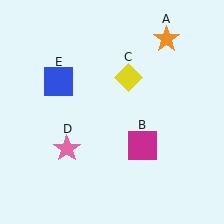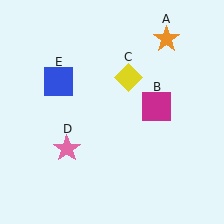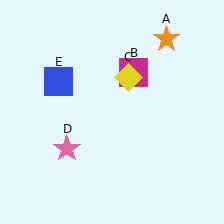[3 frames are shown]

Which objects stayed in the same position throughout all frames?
Orange star (object A) and yellow diamond (object C) and pink star (object D) and blue square (object E) remained stationary.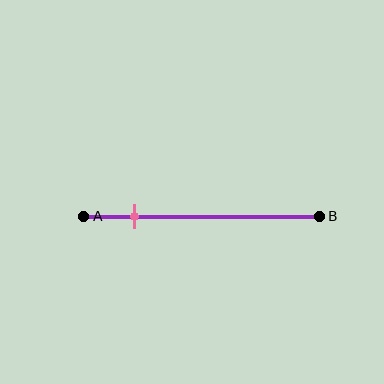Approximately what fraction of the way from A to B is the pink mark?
The pink mark is approximately 20% of the way from A to B.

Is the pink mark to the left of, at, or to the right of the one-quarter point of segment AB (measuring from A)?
The pink mark is to the left of the one-quarter point of segment AB.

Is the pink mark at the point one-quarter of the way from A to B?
No, the mark is at about 20% from A, not at the 25% one-quarter point.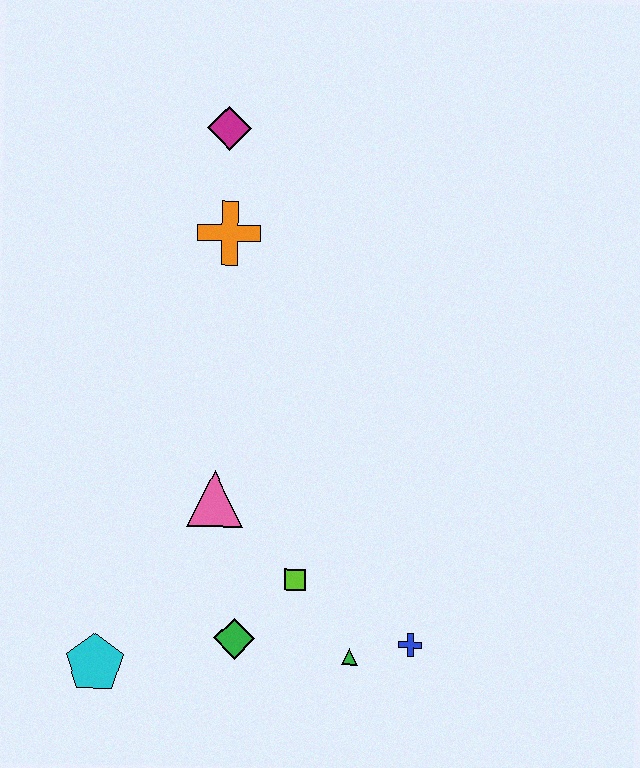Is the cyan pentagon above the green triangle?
No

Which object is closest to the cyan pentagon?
The green diamond is closest to the cyan pentagon.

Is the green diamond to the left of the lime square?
Yes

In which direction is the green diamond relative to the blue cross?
The green diamond is to the left of the blue cross.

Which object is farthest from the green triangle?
The magenta diamond is farthest from the green triangle.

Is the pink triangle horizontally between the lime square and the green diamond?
No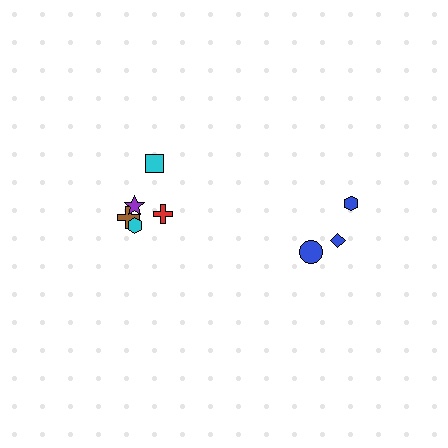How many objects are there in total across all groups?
There are 8 objects.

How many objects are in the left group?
There are 5 objects.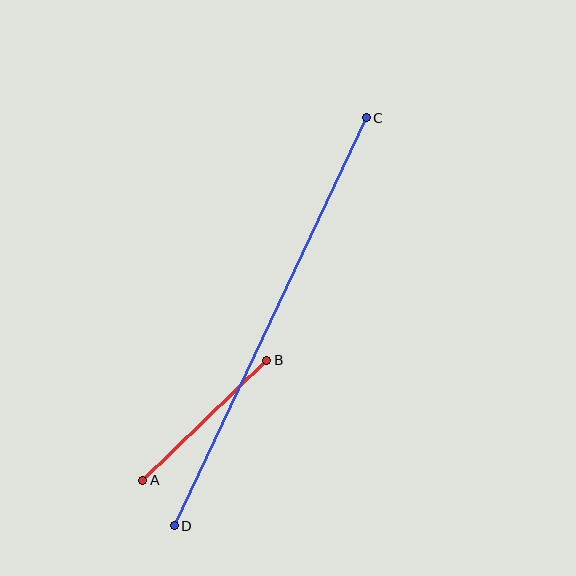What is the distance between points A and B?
The distance is approximately 173 pixels.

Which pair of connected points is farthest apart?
Points C and D are farthest apart.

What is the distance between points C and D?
The distance is approximately 451 pixels.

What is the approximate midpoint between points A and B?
The midpoint is at approximately (205, 420) pixels.